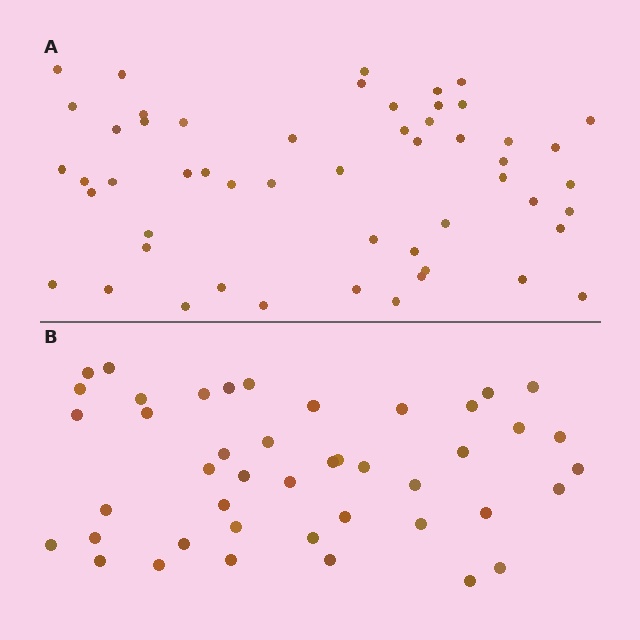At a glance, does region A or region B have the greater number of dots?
Region A (the top region) has more dots.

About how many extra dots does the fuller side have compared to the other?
Region A has roughly 8 or so more dots than region B.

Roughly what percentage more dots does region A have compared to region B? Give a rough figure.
About 20% more.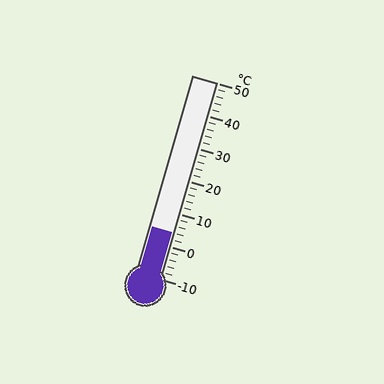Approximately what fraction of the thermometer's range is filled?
The thermometer is filled to approximately 25% of its range.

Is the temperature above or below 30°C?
The temperature is below 30°C.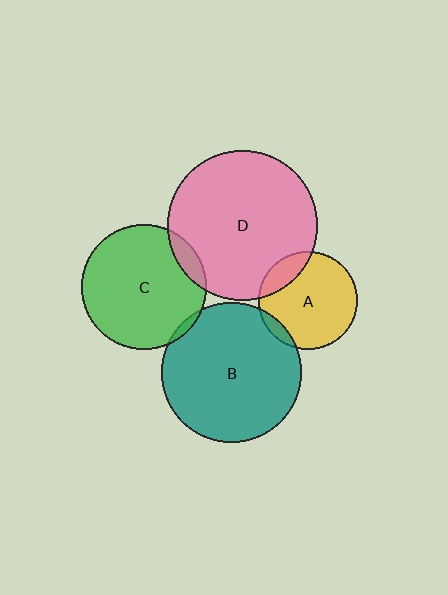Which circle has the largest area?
Circle D (pink).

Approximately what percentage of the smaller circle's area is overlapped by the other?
Approximately 5%.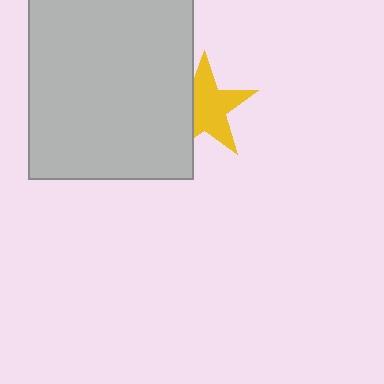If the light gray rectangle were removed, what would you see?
You would see the complete yellow star.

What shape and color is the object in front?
The object in front is a light gray rectangle.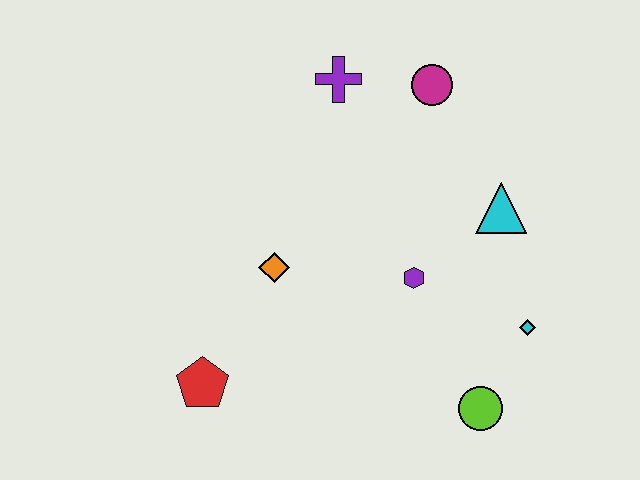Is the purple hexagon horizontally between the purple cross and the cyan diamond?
Yes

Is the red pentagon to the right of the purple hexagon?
No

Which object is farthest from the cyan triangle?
The red pentagon is farthest from the cyan triangle.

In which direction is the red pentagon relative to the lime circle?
The red pentagon is to the left of the lime circle.